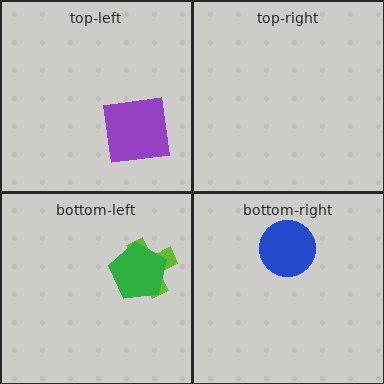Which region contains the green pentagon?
The bottom-left region.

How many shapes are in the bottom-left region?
2.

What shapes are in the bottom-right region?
The blue circle.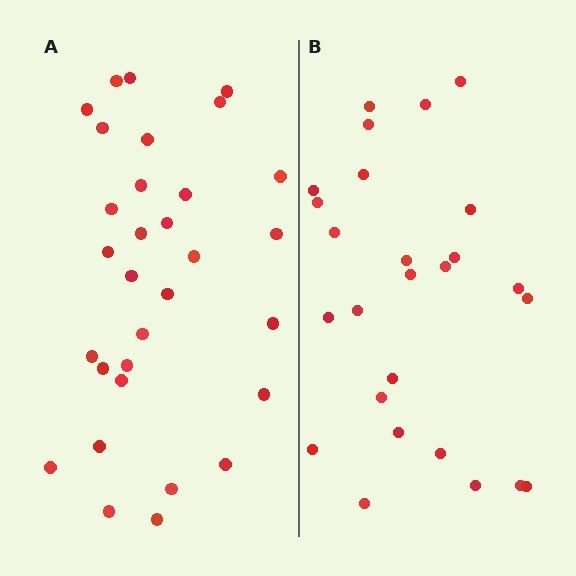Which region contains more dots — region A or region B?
Region A (the left region) has more dots.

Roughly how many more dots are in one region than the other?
Region A has about 5 more dots than region B.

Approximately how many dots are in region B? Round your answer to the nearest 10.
About 30 dots. (The exact count is 26, which rounds to 30.)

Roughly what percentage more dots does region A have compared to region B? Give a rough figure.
About 20% more.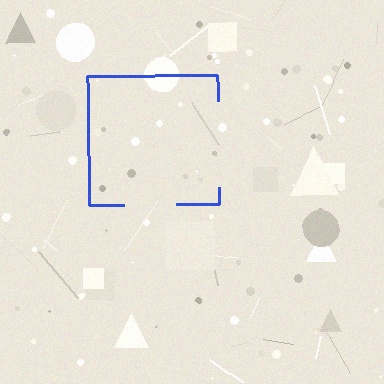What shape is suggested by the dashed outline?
The dashed outline suggests a square.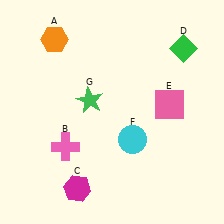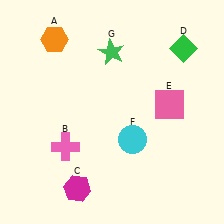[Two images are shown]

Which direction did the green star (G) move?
The green star (G) moved up.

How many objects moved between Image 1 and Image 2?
1 object moved between the two images.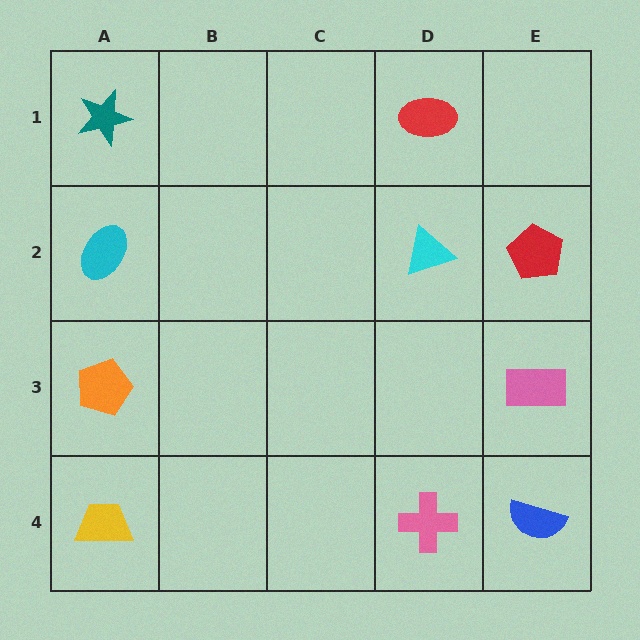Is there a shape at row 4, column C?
No, that cell is empty.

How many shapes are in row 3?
2 shapes.